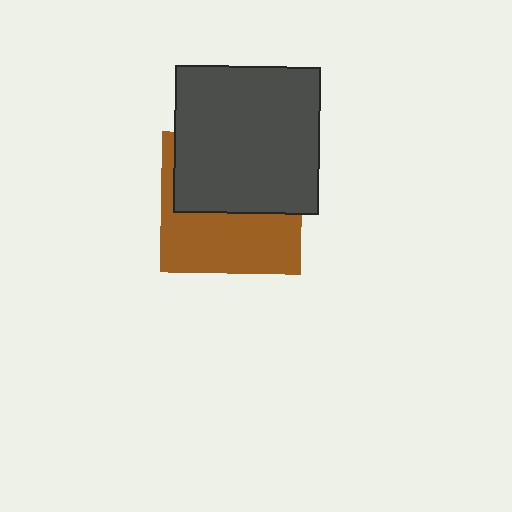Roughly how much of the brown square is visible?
About half of it is visible (roughly 48%).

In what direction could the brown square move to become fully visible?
The brown square could move down. That would shift it out from behind the dark gray rectangle entirely.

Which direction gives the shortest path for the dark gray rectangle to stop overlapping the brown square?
Moving up gives the shortest separation.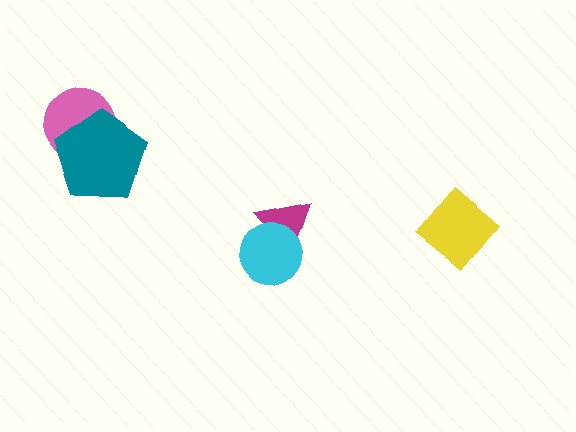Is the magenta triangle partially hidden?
Yes, it is partially covered by another shape.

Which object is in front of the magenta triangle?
The cyan circle is in front of the magenta triangle.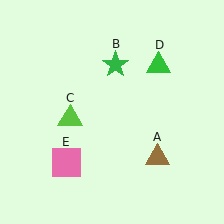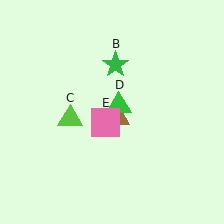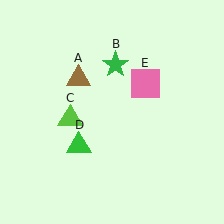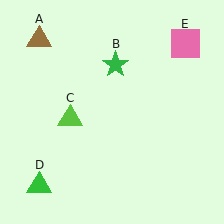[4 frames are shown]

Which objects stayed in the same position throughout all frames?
Green star (object B) and lime triangle (object C) remained stationary.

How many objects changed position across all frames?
3 objects changed position: brown triangle (object A), green triangle (object D), pink square (object E).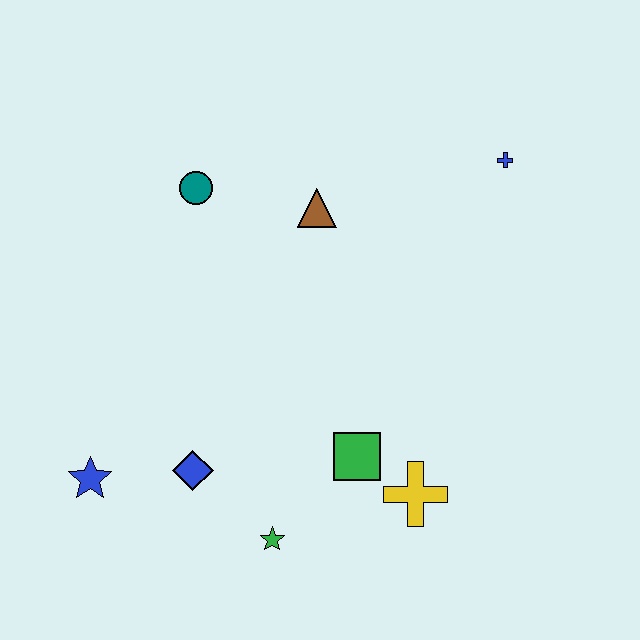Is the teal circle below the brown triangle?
No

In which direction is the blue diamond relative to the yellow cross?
The blue diamond is to the left of the yellow cross.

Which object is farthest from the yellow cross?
The teal circle is farthest from the yellow cross.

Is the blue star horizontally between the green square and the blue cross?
No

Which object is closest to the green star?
The blue diamond is closest to the green star.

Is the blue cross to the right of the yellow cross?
Yes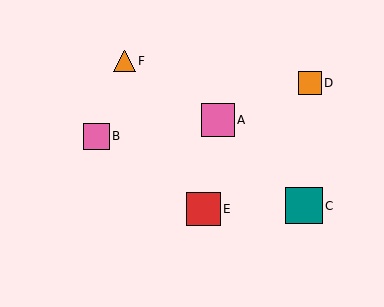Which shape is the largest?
The teal square (labeled C) is the largest.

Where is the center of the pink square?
The center of the pink square is at (218, 120).